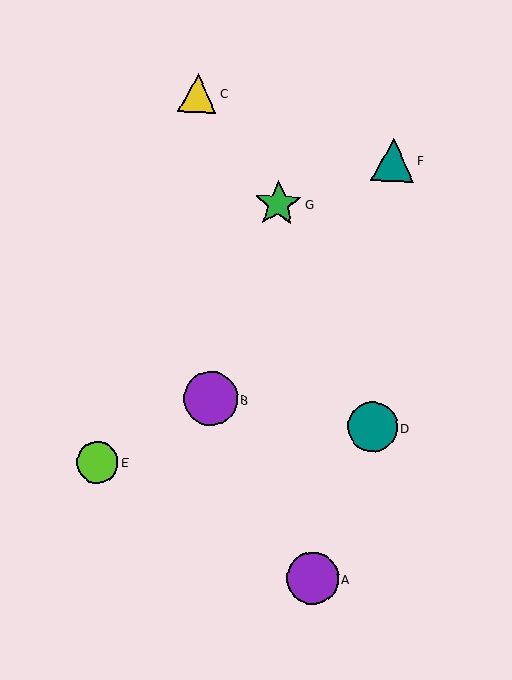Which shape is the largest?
The purple circle (labeled B) is the largest.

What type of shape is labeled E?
Shape E is a lime circle.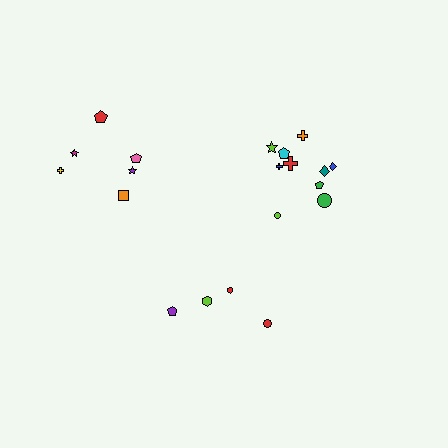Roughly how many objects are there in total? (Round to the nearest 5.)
Roughly 20 objects in total.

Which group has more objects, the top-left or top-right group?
The top-right group.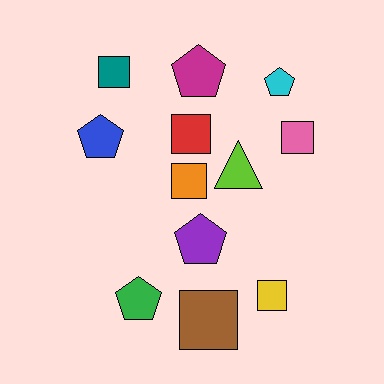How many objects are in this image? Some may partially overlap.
There are 12 objects.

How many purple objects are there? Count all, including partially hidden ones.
There is 1 purple object.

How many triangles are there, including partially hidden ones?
There is 1 triangle.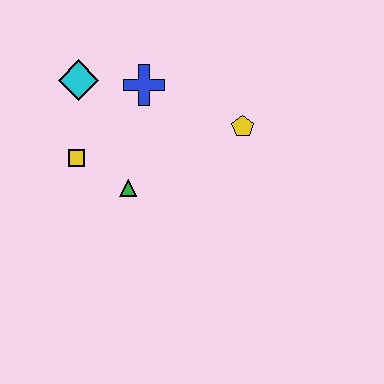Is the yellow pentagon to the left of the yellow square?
No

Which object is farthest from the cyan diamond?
The yellow pentagon is farthest from the cyan diamond.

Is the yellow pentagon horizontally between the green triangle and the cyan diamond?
No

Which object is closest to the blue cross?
The cyan diamond is closest to the blue cross.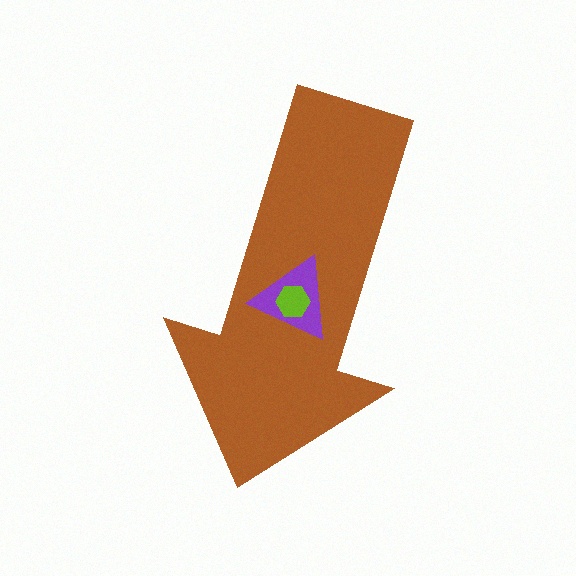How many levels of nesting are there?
3.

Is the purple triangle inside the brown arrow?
Yes.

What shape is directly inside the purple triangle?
The lime hexagon.